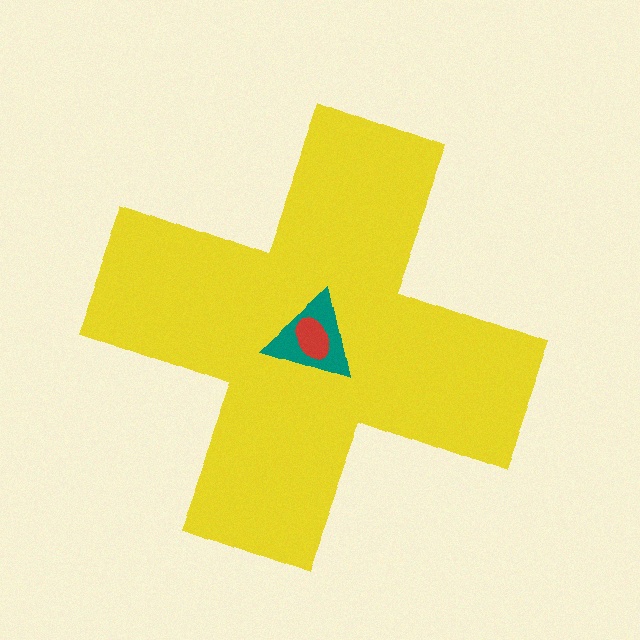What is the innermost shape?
The red ellipse.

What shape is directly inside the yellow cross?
The teal triangle.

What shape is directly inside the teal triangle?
The red ellipse.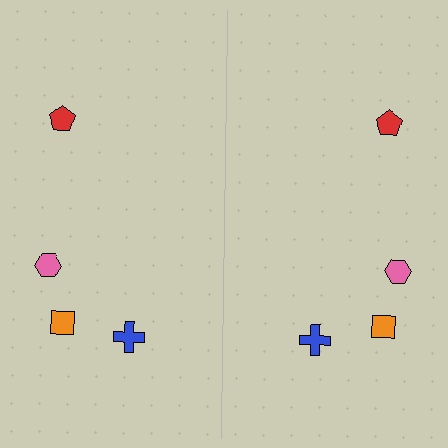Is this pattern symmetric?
Yes, this pattern has bilateral (reflection) symmetry.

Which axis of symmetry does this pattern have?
The pattern has a vertical axis of symmetry running through the center of the image.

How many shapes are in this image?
There are 8 shapes in this image.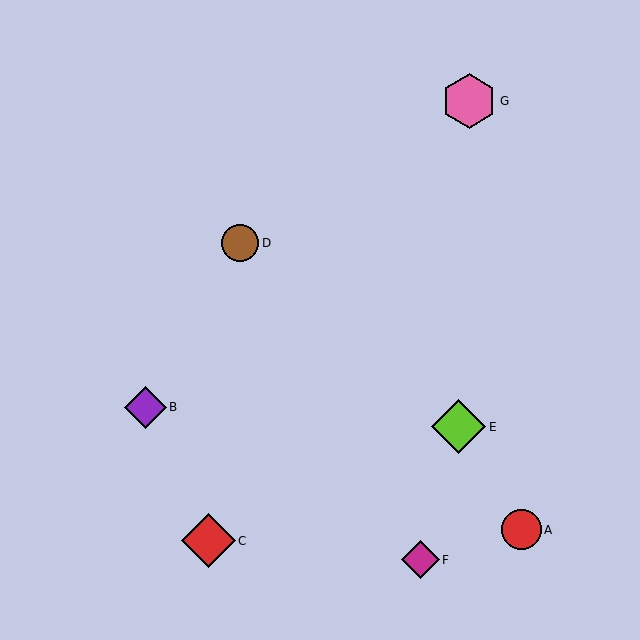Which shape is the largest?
The pink hexagon (labeled G) is the largest.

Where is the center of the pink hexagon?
The center of the pink hexagon is at (469, 101).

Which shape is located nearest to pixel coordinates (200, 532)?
The red diamond (labeled C) at (208, 541) is nearest to that location.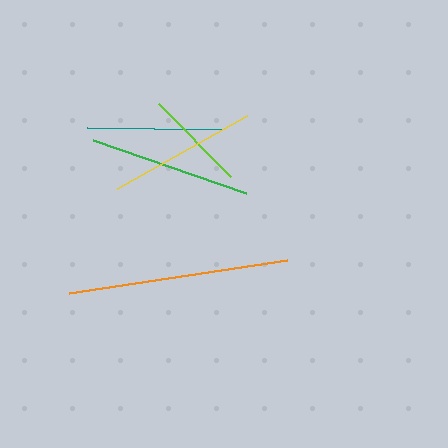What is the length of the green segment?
The green segment is approximately 162 pixels long.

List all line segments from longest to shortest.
From longest to shortest: orange, green, yellow, teal, lime.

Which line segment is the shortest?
The lime line is the shortest at approximately 102 pixels.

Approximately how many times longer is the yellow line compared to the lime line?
The yellow line is approximately 1.5 times the length of the lime line.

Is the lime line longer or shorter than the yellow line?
The yellow line is longer than the lime line.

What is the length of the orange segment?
The orange segment is approximately 220 pixels long.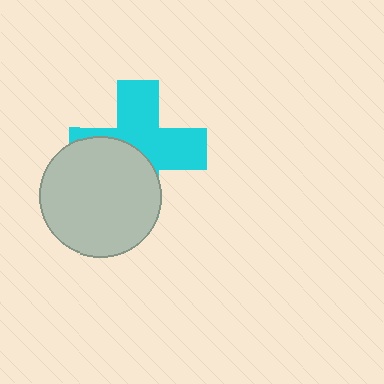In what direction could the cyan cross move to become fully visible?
The cyan cross could move toward the upper-right. That would shift it out from behind the light gray circle entirely.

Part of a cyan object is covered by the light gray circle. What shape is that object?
It is a cross.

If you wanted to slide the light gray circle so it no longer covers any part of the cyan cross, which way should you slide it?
Slide it toward the lower-left — that is the most direct way to separate the two shapes.